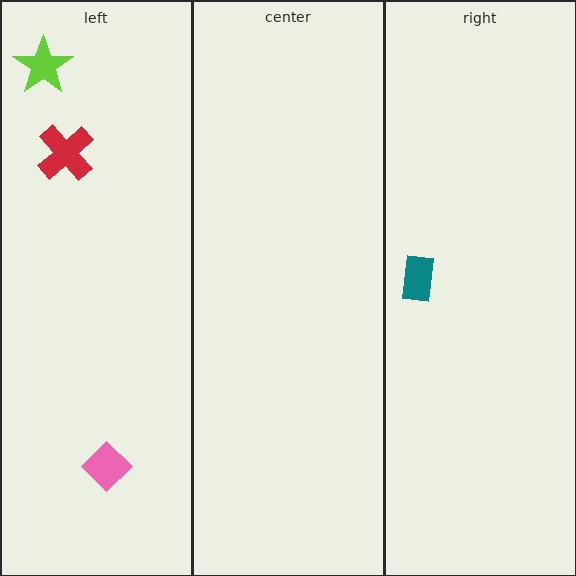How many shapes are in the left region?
3.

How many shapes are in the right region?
1.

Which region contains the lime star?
The left region.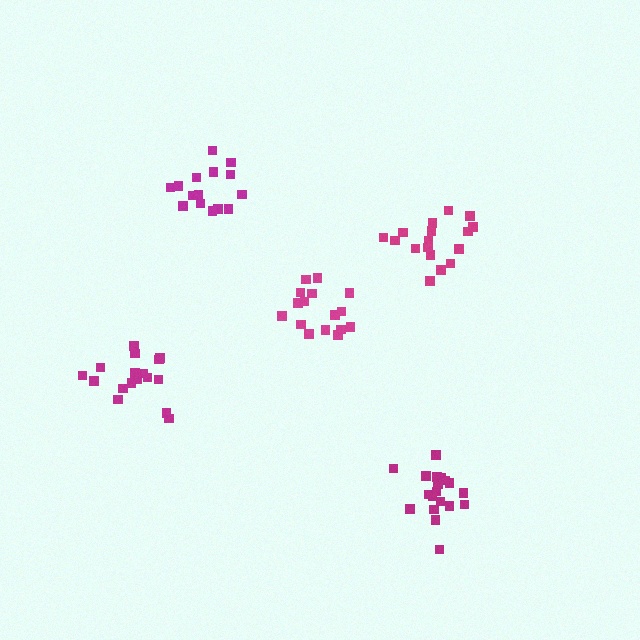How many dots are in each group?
Group 1: 20 dots, Group 2: 17 dots, Group 3: 17 dots, Group 4: 15 dots, Group 5: 17 dots (86 total).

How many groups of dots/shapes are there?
There are 5 groups.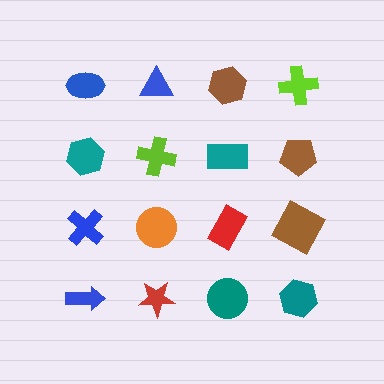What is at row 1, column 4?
A lime cross.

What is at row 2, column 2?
A lime cross.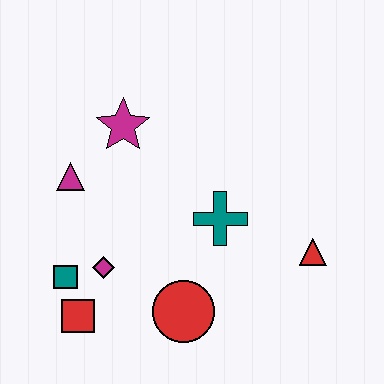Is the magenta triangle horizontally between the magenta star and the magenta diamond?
No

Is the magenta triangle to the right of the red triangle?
No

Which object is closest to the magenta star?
The magenta triangle is closest to the magenta star.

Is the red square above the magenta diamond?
No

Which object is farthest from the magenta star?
The red triangle is farthest from the magenta star.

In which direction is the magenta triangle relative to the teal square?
The magenta triangle is above the teal square.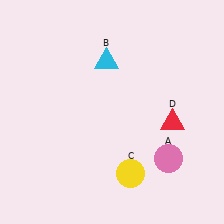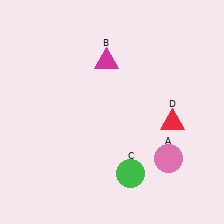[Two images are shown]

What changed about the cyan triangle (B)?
In Image 1, B is cyan. In Image 2, it changed to magenta.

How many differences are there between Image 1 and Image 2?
There are 2 differences between the two images.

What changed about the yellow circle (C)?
In Image 1, C is yellow. In Image 2, it changed to green.